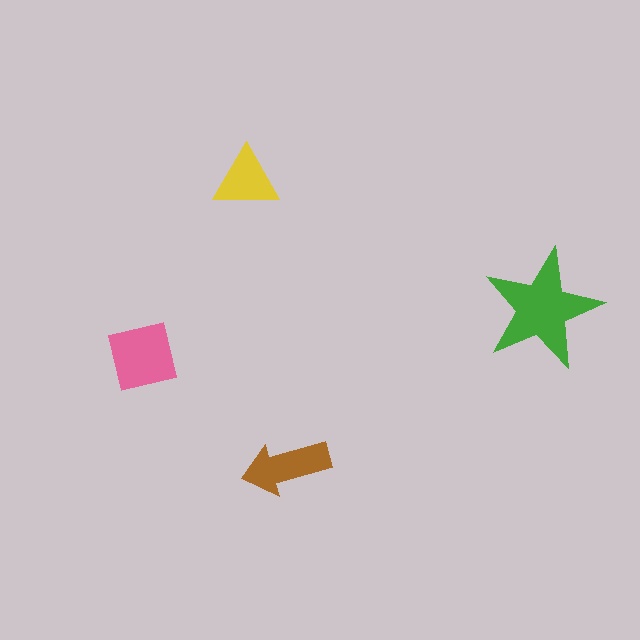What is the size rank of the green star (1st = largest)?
1st.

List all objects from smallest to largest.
The yellow triangle, the brown arrow, the pink square, the green star.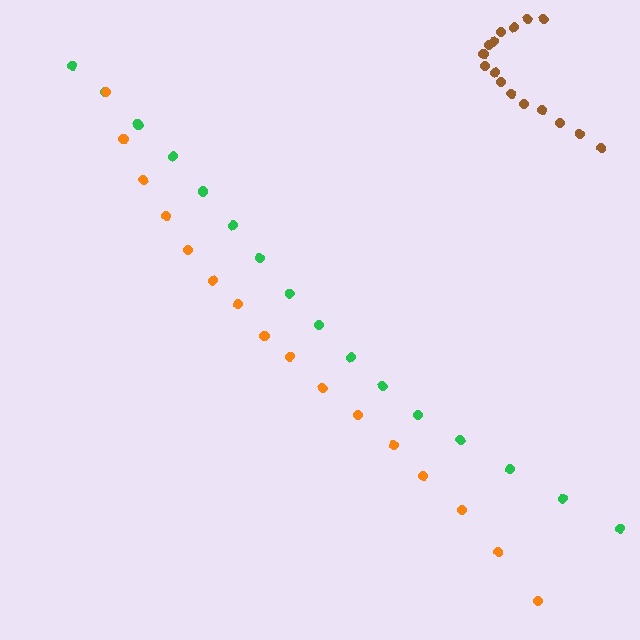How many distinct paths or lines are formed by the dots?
There are 3 distinct paths.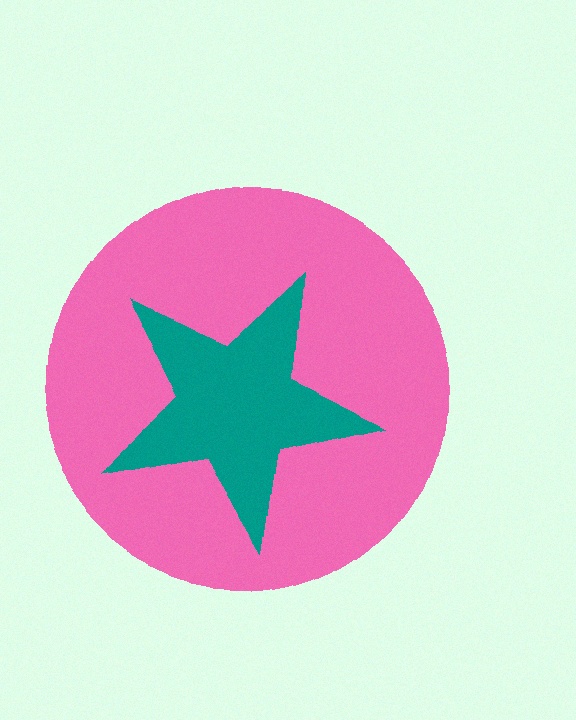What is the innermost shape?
The teal star.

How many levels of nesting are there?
2.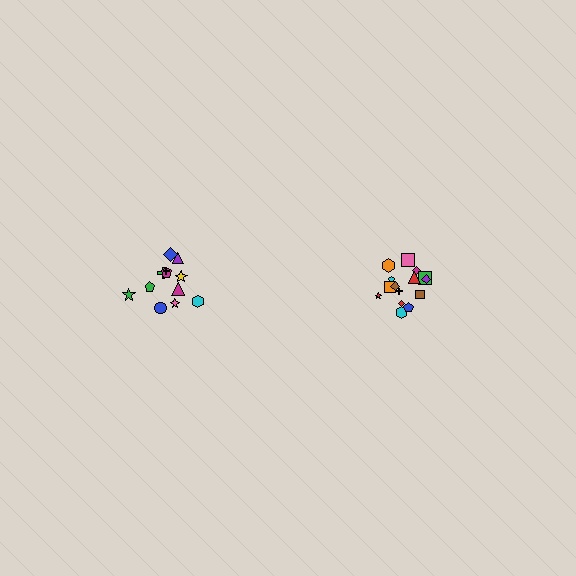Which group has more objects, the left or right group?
The right group.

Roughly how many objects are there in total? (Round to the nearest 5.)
Roughly 25 objects in total.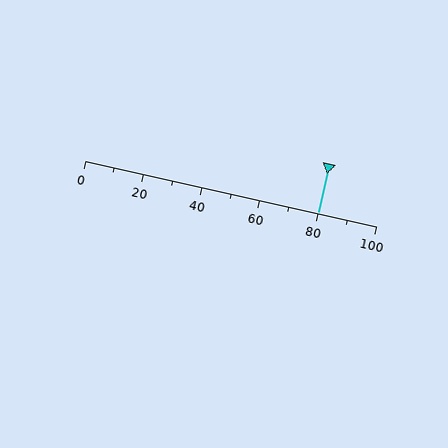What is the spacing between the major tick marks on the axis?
The major ticks are spaced 20 apart.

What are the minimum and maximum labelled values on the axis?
The axis runs from 0 to 100.